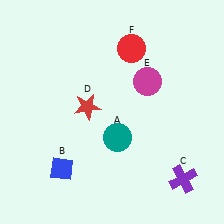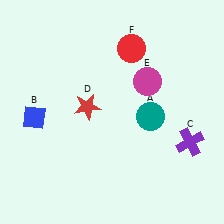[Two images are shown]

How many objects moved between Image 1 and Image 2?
3 objects moved between the two images.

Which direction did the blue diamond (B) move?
The blue diamond (B) moved up.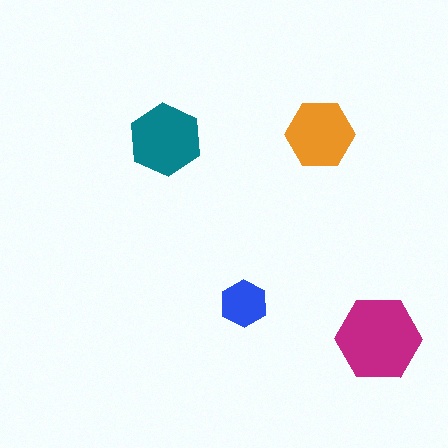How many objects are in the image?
There are 4 objects in the image.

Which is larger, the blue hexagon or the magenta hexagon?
The magenta one.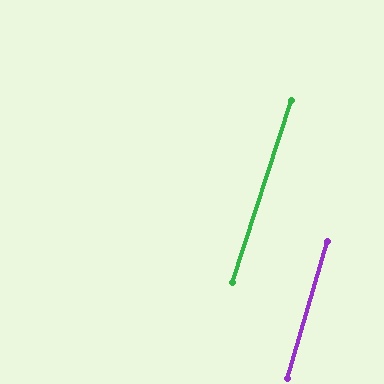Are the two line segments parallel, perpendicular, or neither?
Parallel — their directions differ by only 1.7°.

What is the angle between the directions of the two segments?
Approximately 2 degrees.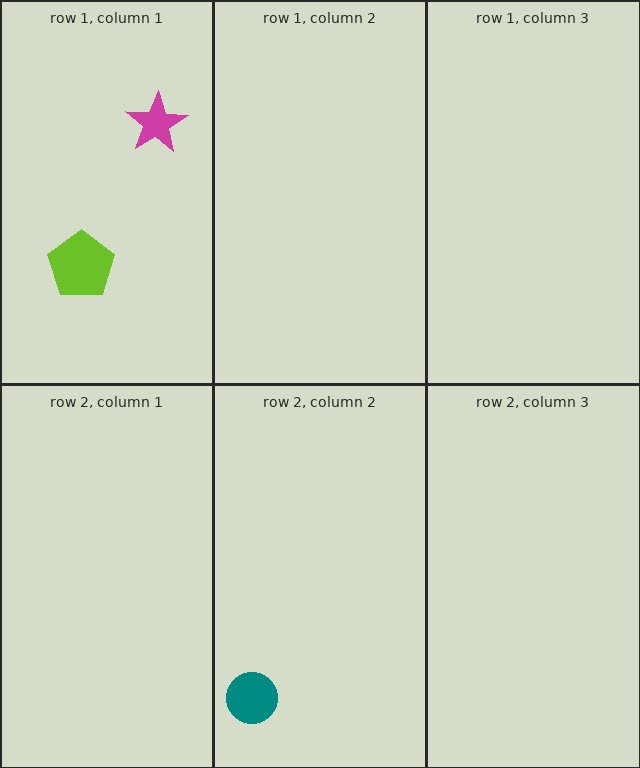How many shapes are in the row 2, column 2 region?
1.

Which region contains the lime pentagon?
The row 1, column 1 region.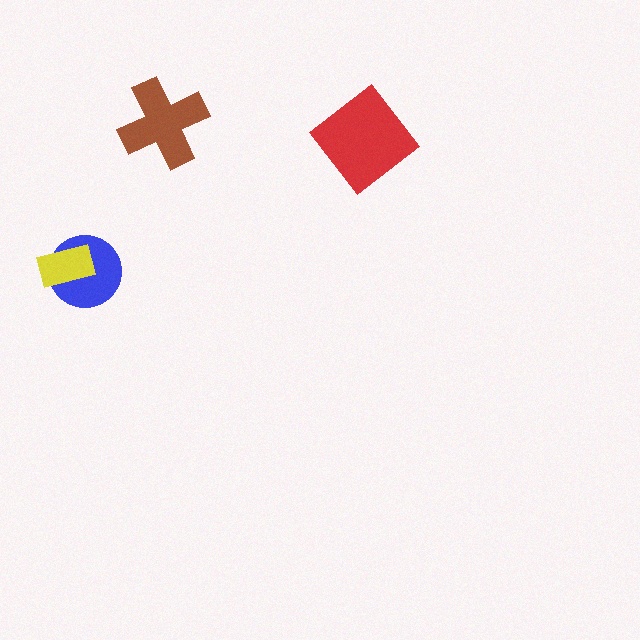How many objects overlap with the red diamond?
0 objects overlap with the red diamond.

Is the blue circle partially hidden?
Yes, it is partially covered by another shape.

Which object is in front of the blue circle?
The yellow rectangle is in front of the blue circle.